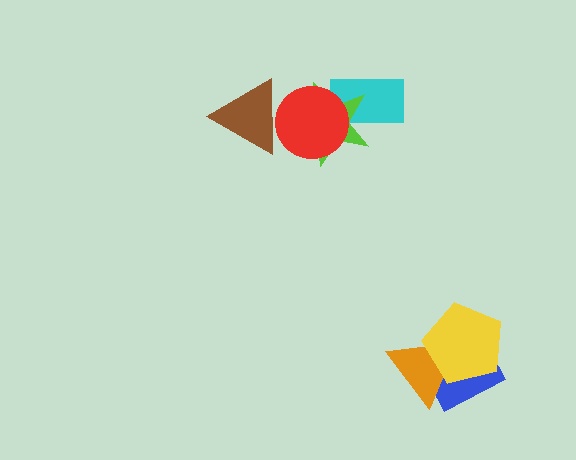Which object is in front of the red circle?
The brown triangle is in front of the red circle.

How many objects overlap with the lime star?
2 objects overlap with the lime star.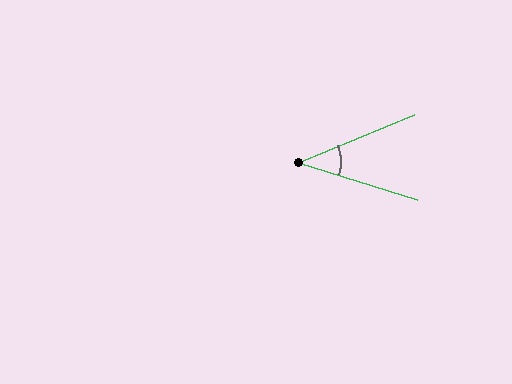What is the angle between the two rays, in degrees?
Approximately 40 degrees.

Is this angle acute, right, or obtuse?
It is acute.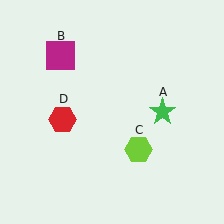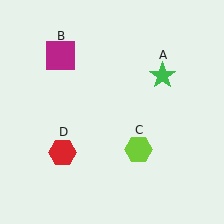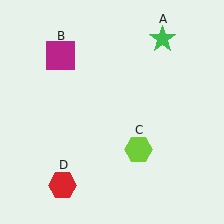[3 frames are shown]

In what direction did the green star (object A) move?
The green star (object A) moved up.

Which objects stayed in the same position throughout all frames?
Magenta square (object B) and lime hexagon (object C) remained stationary.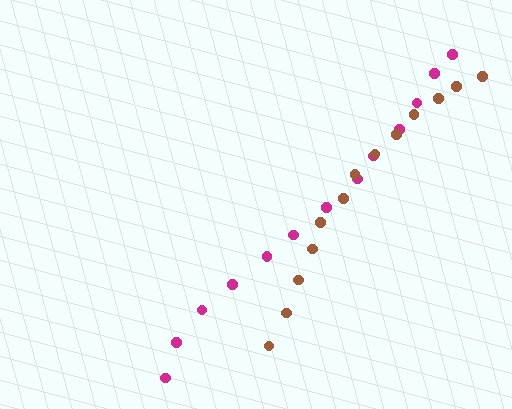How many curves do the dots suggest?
There are 2 distinct paths.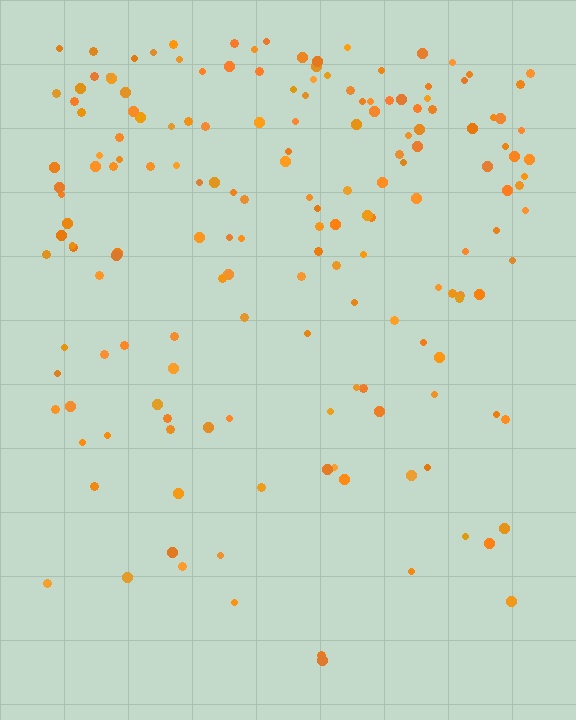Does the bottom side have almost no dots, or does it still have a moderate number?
Still a moderate number, just noticeably fewer than the top.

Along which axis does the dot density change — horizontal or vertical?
Vertical.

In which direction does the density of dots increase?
From bottom to top, with the top side densest.